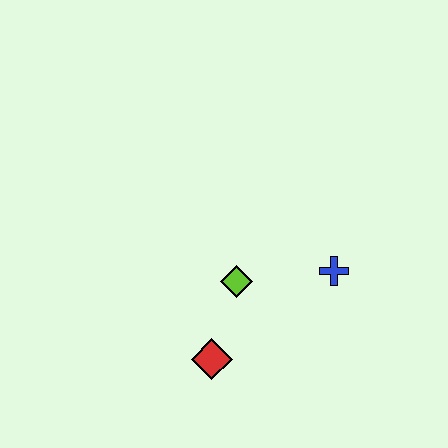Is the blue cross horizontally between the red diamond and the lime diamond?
No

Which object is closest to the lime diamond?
The red diamond is closest to the lime diamond.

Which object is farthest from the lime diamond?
The blue cross is farthest from the lime diamond.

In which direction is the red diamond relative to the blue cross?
The red diamond is to the left of the blue cross.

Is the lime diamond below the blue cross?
Yes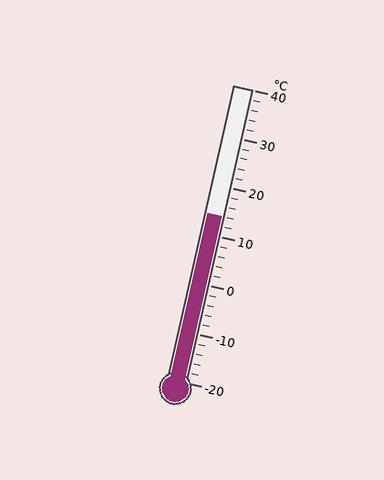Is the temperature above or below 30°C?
The temperature is below 30°C.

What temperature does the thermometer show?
The thermometer shows approximately 14°C.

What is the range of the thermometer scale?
The thermometer scale ranges from -20°C to 40°C.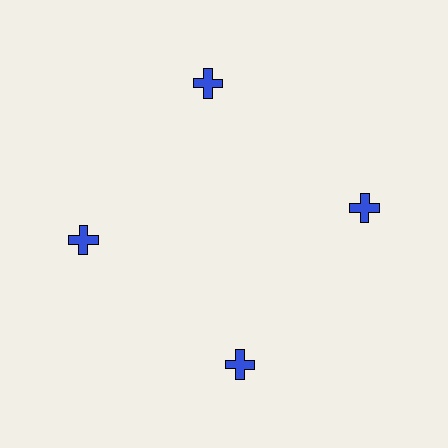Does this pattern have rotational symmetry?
Yes, this pattern has 4-fold rotational symmetry. It looks the same after rotating 90 degrees around the center.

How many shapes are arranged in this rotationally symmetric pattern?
There are 4 shapes, arranged in 4 groups of 1.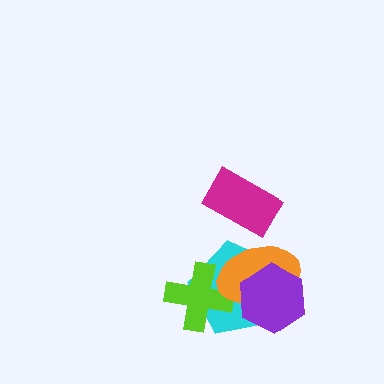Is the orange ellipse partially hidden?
Yes, it is partially covered by another shape.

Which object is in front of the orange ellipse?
The purple hexagon is in front of the orange ellipse.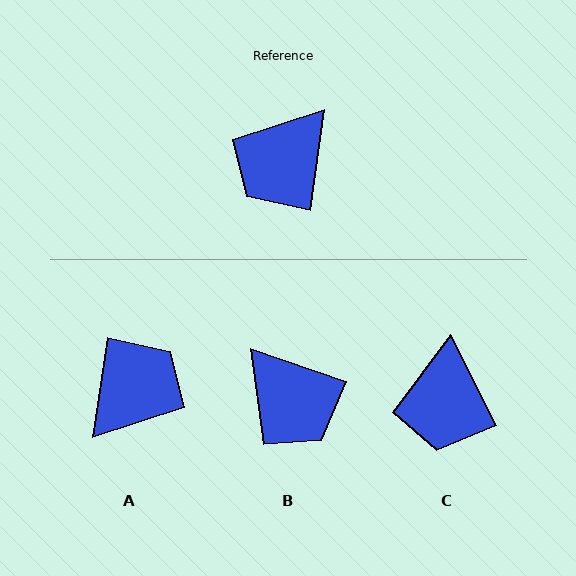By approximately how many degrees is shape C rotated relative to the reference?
Approximately 35 degrees counter-clockwise.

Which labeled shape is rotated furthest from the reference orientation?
A, about 180 degrees away.